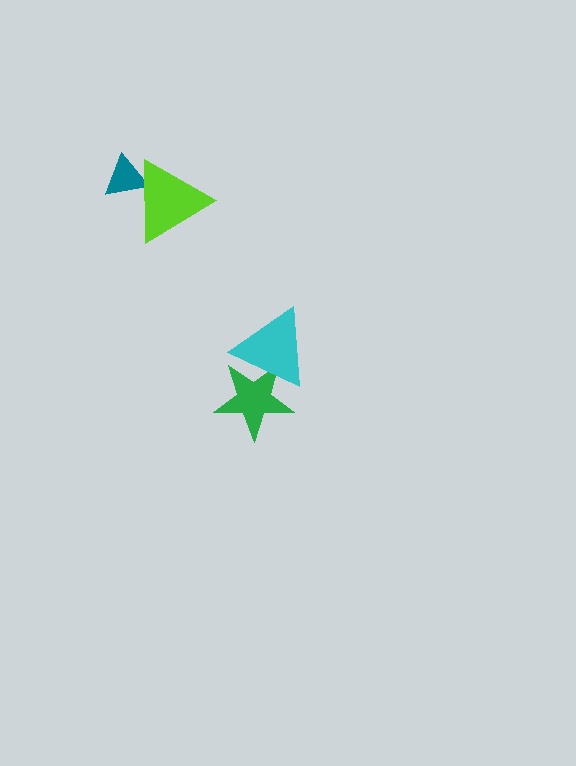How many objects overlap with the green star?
1 object overlaps with the green star.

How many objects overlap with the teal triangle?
1 object overlaps with the teal triangle.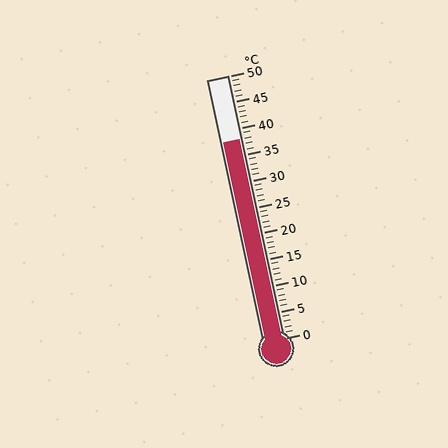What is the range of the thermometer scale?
The thermometer scale ranges from 0°C to 50°C.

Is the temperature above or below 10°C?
The temperature is above 10°C.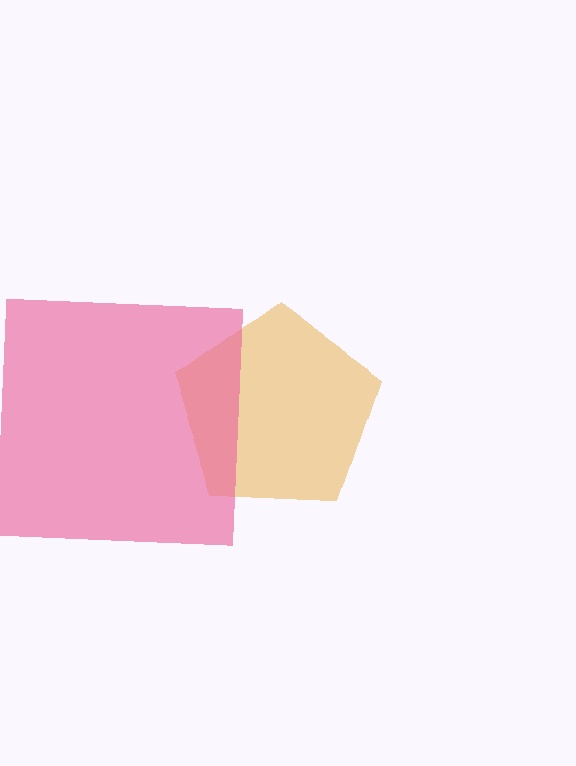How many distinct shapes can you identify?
There are 2 distinct shapes: an orange pentagon, a pink square.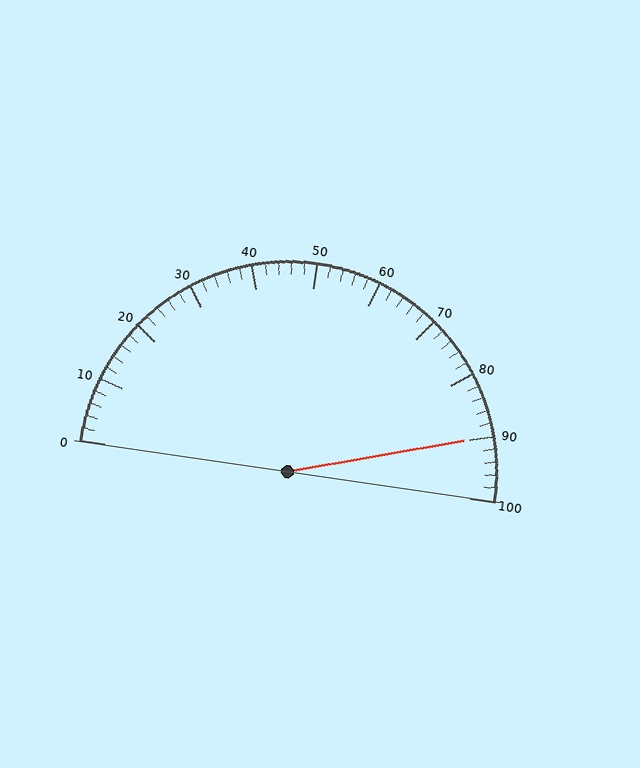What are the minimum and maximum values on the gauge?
The gauge ranges from 0 to 100.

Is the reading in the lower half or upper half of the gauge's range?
The reading is in the upper half of the range (0 to 100).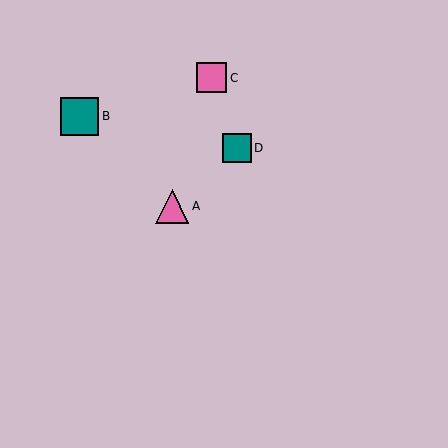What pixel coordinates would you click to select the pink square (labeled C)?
Click at (211, 78) to select the pink square C.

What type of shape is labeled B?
Shape B is a teal square.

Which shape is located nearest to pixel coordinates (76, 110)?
The teal square (labeled B) at (80, 116) is nearest to that location.